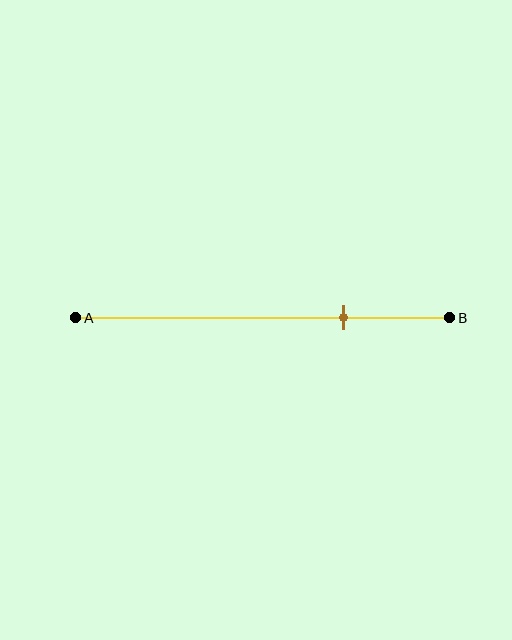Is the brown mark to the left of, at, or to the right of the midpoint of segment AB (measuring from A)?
The brown mark is to the right of the midpoint of segment AB.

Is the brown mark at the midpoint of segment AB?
No, the mark is at about 70% from A, not at the 50% midpoint.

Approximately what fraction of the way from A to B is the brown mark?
The brown mark is approximately 70% of the way from A to B.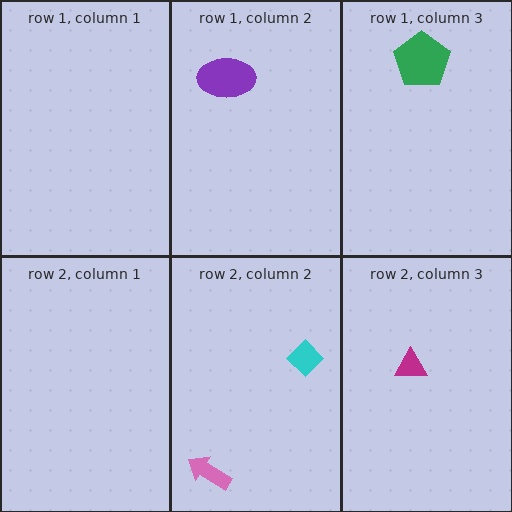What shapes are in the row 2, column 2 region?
The cyan diamond, the pink arrow.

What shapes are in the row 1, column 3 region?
The green pentagon.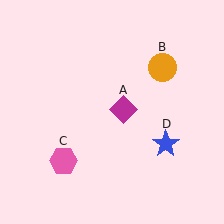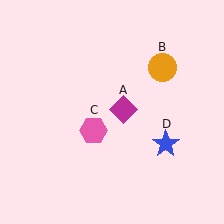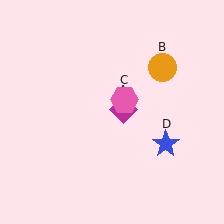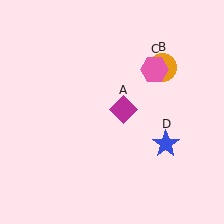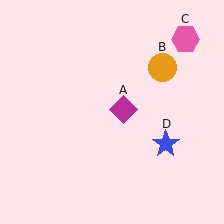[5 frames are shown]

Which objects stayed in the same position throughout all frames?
Magenta diamond (object A) and orange circle (object B) and blue star (object D) remained stationary.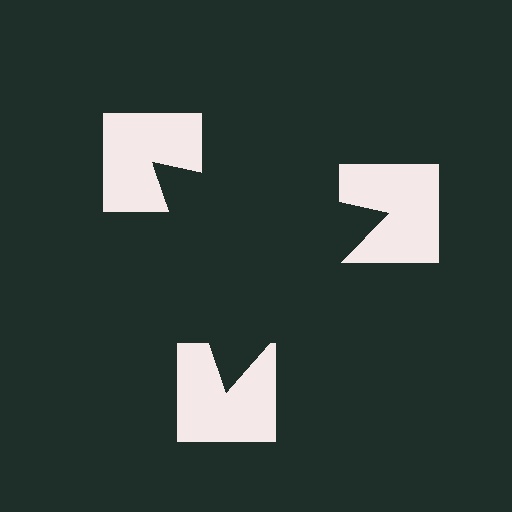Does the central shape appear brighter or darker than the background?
It typically appears slightly darker than the background, even though no actual brightness change is drawn.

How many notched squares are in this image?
There are 3 — one at each vertex of the illusory triangle.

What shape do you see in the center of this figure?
An illusory triangle — its edges are inferred from the aligned wedge cuts in the notched squares, not physically drawn.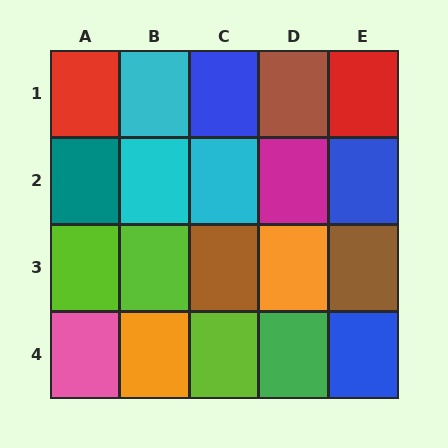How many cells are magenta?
1 cell is magenta.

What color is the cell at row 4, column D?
Green.